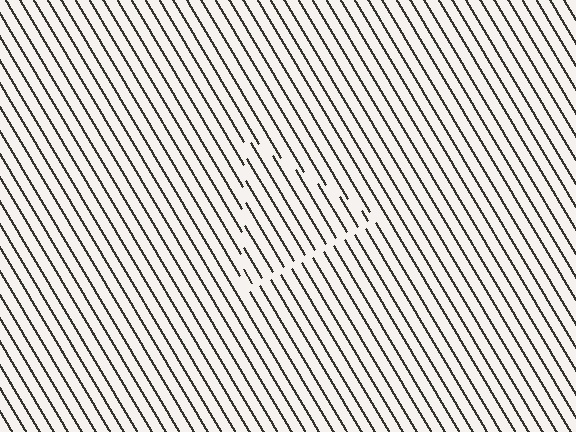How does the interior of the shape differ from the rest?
The interior of the shape contains the same grating, shifted by half a period — the contour is defined by the phase discontinuity where line-ends from the inner and outer gratings abut.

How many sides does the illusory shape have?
3 sides — the line-ends trace a triangle.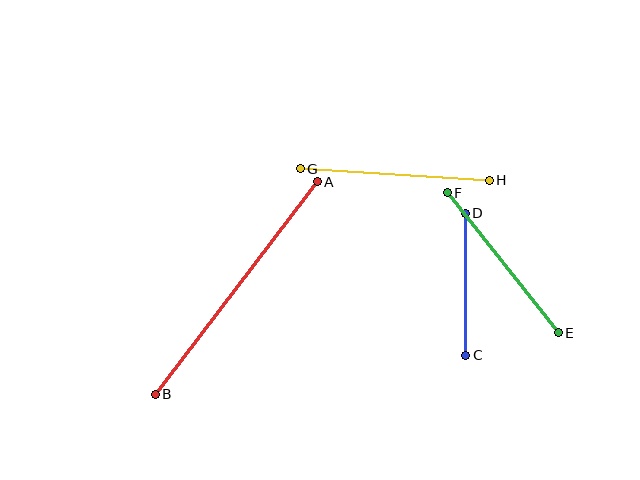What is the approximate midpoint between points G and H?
The midpoint is at approximately (395, 174) pixels.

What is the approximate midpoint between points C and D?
The midpoint is at approximately (465, 284) pixels.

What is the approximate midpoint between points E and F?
The midpoint is at approximately (503, 263) pixels.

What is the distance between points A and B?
The distance is approximately 267 pixels.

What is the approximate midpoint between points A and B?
The midpoint is at approximately (236, 288) pixels.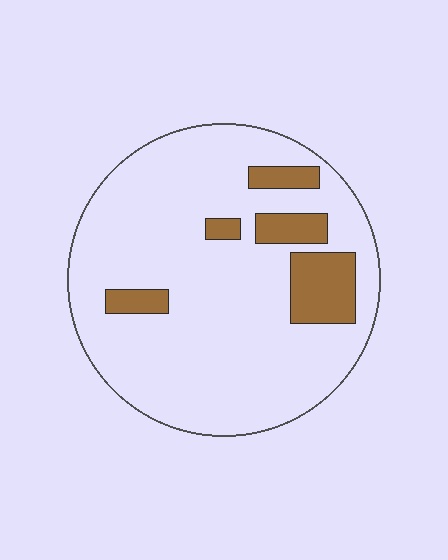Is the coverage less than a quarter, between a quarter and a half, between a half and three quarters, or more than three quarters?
Less than a quarter.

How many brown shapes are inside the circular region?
5.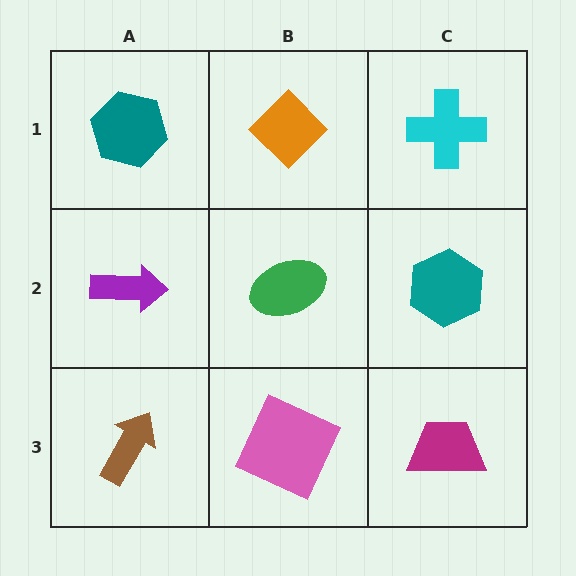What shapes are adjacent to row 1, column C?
A teal hexagon (row 2, column C), an orange diamond (row 1, column B).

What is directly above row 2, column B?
An orange diamond.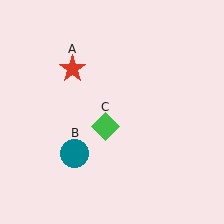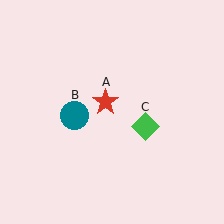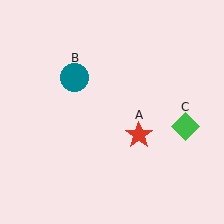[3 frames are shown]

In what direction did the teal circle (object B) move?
The teal circle (object B) moved up.